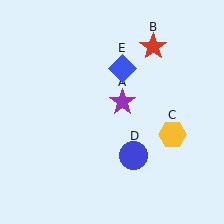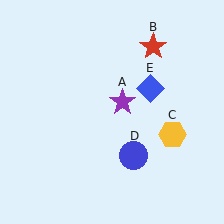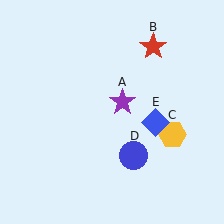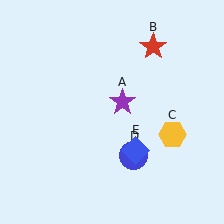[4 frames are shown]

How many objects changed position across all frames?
1 object changed position: blue diamond (object E).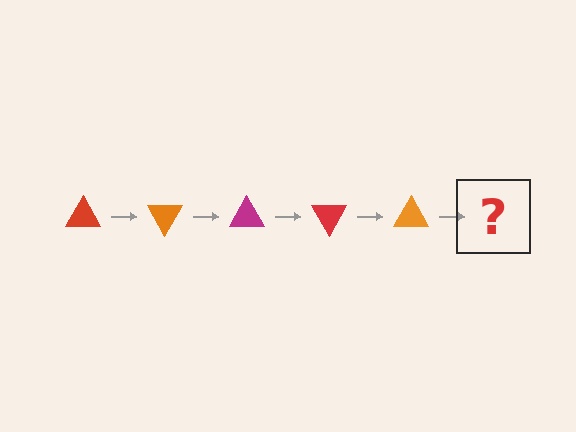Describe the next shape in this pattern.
It should be a magenta triangle, rotated 300 degrees from the start.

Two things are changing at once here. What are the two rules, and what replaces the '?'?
The two rules are that it rotates 60 degrees each step and the color cycles through red, orange, and magenta. The '?' should be a magenta triangle, rotated 300 degrees from the start.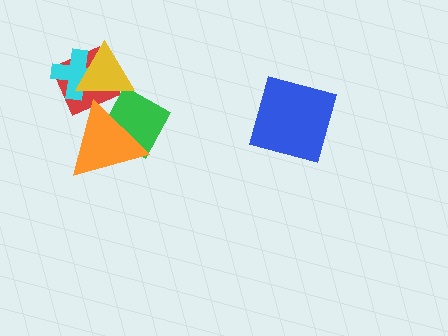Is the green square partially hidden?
Yes, it is partially covered by another shape.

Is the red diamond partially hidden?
Yes, it is partially covered by another shape.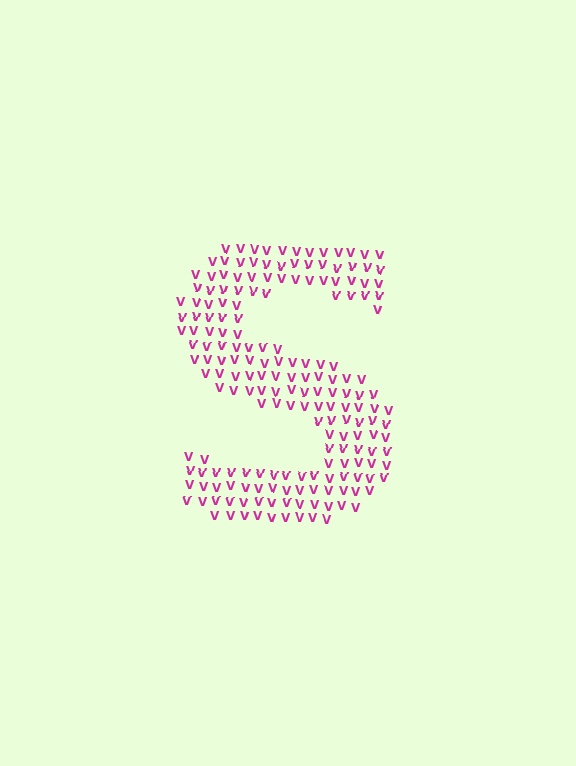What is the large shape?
The large shape is the letter S.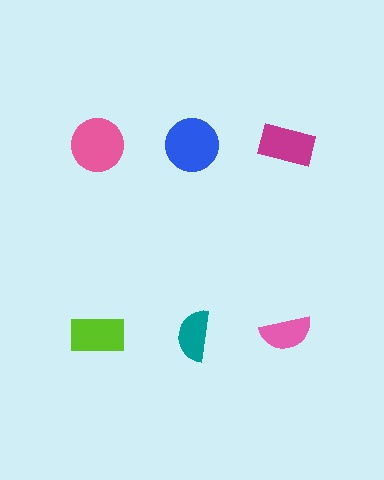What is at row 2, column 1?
A lime rectangle.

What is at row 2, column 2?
A teal semicircle.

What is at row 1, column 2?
A blue circle.